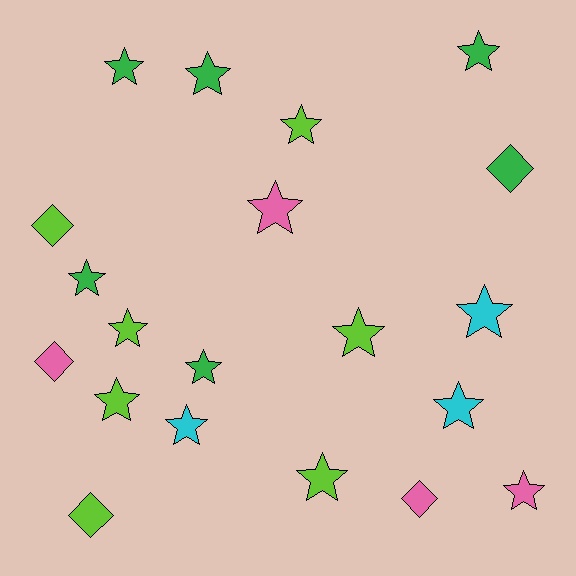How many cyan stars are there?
There are 3 cyan stars.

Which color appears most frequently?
Lime, with 7 objects.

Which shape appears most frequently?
Star, with 15 objects.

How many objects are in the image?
There are 20 objects.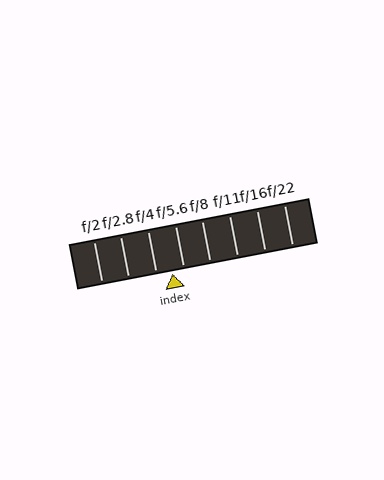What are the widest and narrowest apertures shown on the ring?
The widest aperture shown is f/2 and the narrowest is f/22.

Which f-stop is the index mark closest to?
The index mark is closest to f/5.6.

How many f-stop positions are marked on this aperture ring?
There are 8 f-stop positions marked.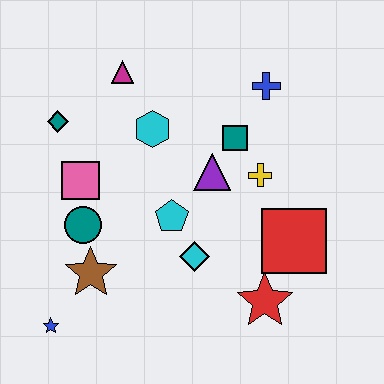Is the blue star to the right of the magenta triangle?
No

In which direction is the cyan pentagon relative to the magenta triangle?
The cyan pentagon is below the magenta triangle.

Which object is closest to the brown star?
The teal circle is closest to the brown star.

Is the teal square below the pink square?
No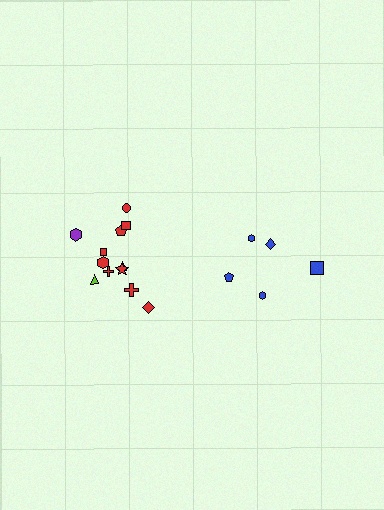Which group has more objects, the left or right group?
The left group.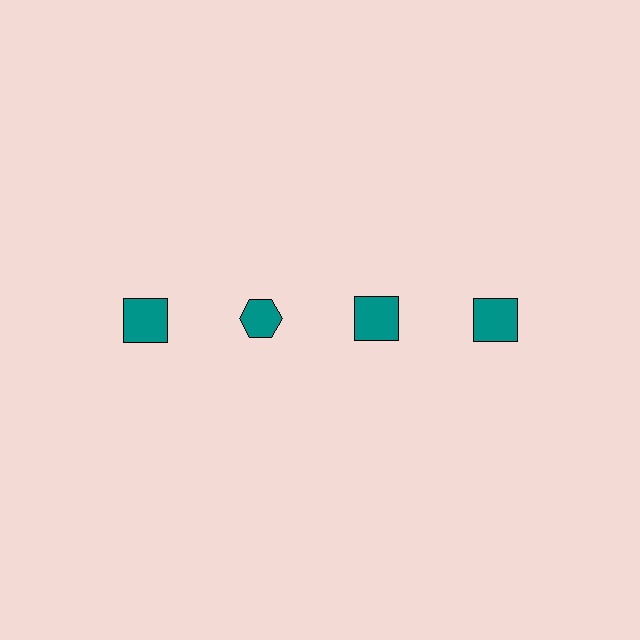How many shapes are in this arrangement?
There are 4 shapes arranged in a grid pattern.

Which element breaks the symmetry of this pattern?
The teal hexagon in the top row, second from left column breaks the symmetry. All other shapes are teal squares.